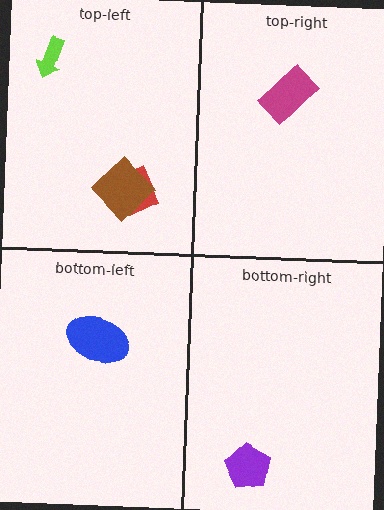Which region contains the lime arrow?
The top-left region.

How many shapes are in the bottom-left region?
1.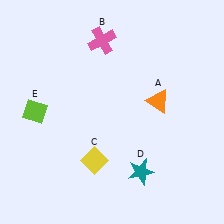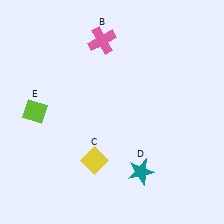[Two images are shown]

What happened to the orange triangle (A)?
The orange triangle (A) was removed in Image 2. It was in the top-right area of Image 1.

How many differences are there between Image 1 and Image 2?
There is 1 difference between the two images.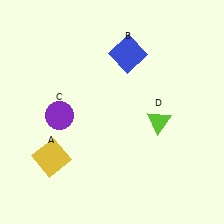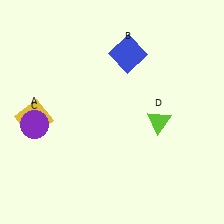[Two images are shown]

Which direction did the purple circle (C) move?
The purple circle (C) moved left.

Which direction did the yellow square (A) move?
The yellow square (A) moved up.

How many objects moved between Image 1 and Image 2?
2 objects moved between the two images.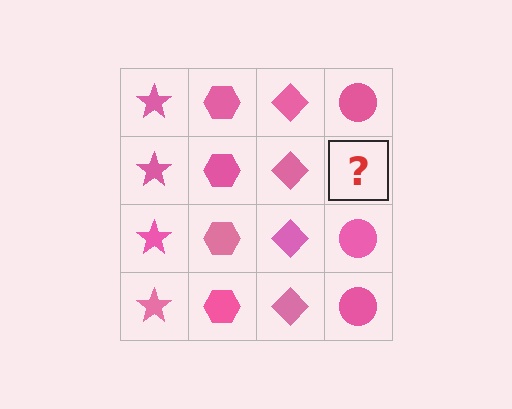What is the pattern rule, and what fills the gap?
The rule is that each column has a consistent shape. The gap should be filled with a pink circle.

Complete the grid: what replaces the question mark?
The question mark should be replaced with a pink circle.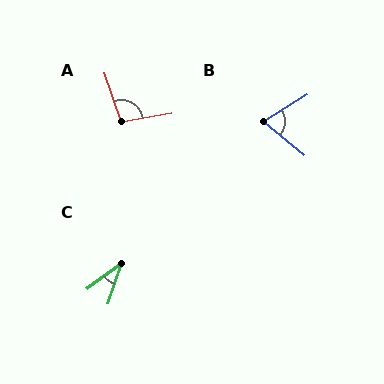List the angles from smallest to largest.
C (35°), B (71°), A (99°).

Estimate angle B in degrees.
Approximately 71 degrees.